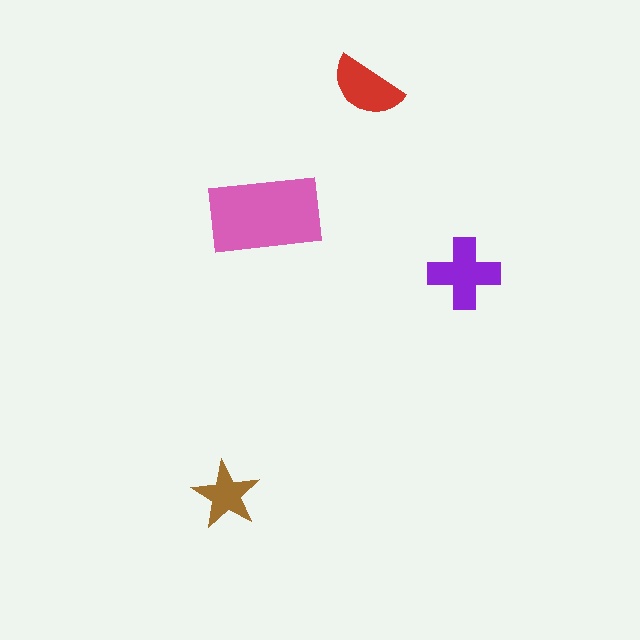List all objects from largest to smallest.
The pink rectangle, the purple cross, the red semicircle, the brown star.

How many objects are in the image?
There are 4 objects in the image.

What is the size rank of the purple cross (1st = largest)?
2nd.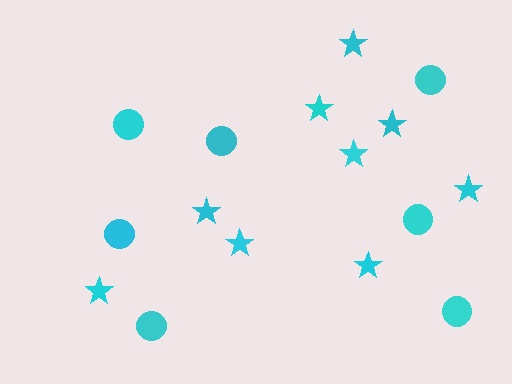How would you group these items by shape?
There are 2 groups: one group of circles (7) and one group of stars (9).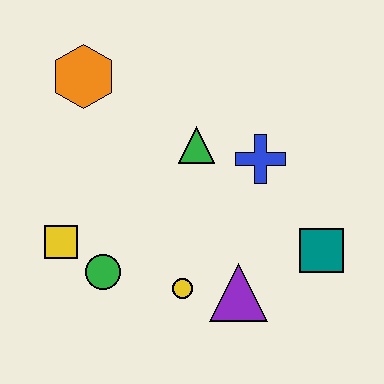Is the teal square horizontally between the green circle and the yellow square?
No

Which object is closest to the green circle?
The yellow square is closest to the green circle.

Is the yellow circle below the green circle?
Yes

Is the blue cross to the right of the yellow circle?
Yes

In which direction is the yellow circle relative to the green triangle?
The yellow circle is below the green triangle.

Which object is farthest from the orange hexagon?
The teal square is farthest from the orange hexagon.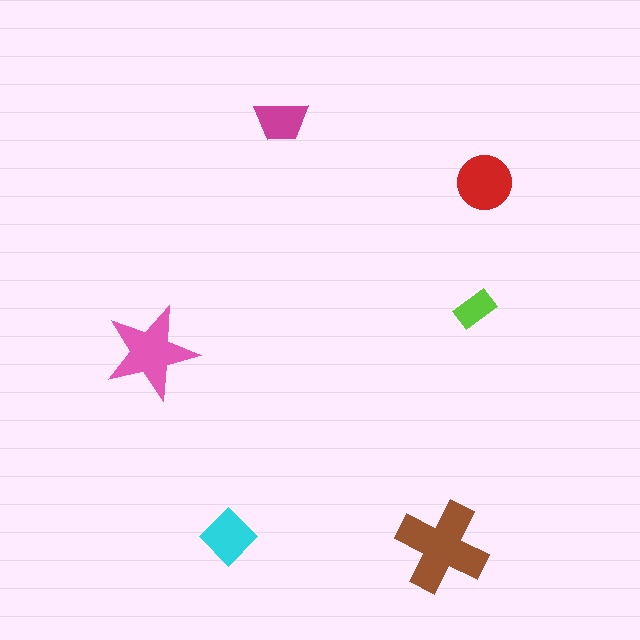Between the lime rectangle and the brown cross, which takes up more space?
The brown cross.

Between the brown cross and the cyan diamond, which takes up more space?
The brown cross.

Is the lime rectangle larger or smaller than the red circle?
Smaller.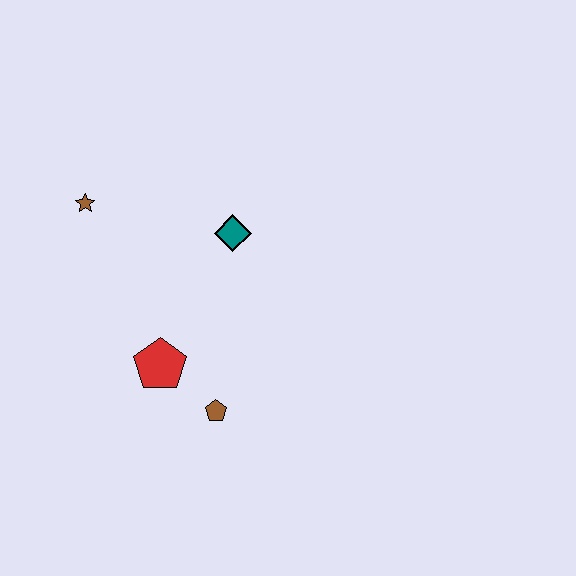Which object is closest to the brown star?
The teal diamond is closest to the brown star.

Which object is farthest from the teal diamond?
The brown pentagon is farthest from the teal diamond.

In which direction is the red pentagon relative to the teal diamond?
The red pentagon is below the teal diamond.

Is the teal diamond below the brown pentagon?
No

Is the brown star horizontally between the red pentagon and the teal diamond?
No